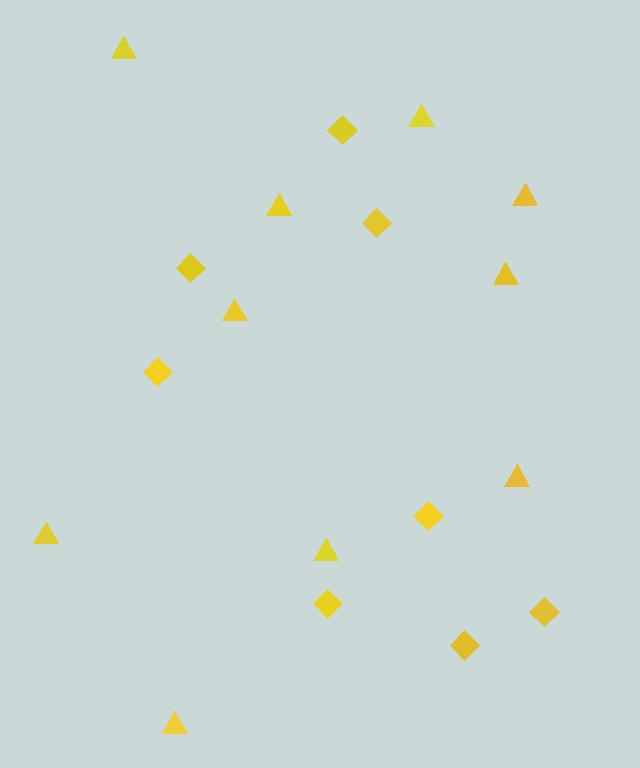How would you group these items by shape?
There are 2 groups: one group of triangles (10) and one group of diamonds (8).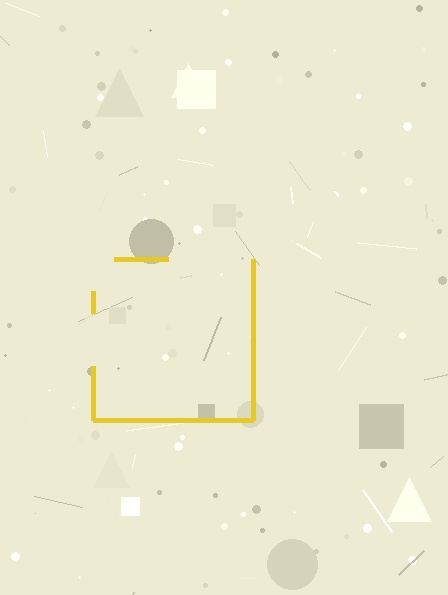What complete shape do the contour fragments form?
The contour fragments form a square.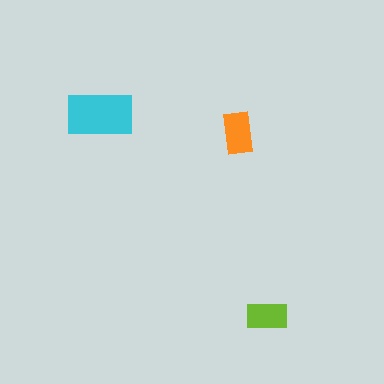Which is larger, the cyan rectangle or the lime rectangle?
The cyan one.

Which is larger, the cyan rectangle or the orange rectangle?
The cyan one.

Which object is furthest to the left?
The cyan rectangle is leftmost.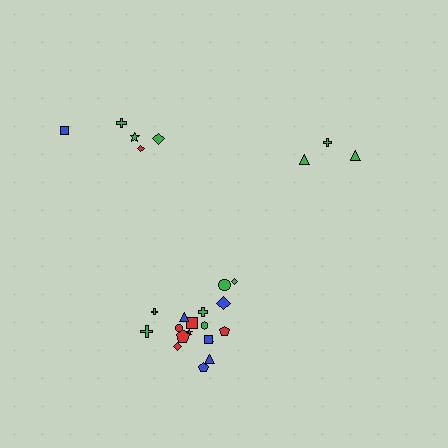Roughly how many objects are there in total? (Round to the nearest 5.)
Roughly 25 objects in total.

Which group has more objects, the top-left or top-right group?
The top-left group.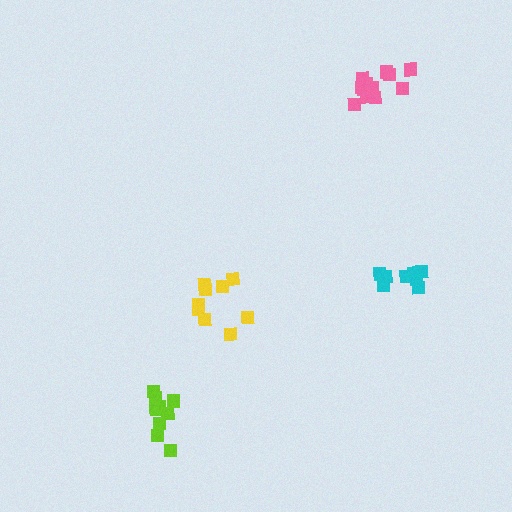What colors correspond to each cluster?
The clusters are colored: yellow, cyan, pink, lime.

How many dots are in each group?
Group 1: 9 dots, Group 2: 8 dots, Group 3: 14 dots, Group 4: 9 dots (40 total).